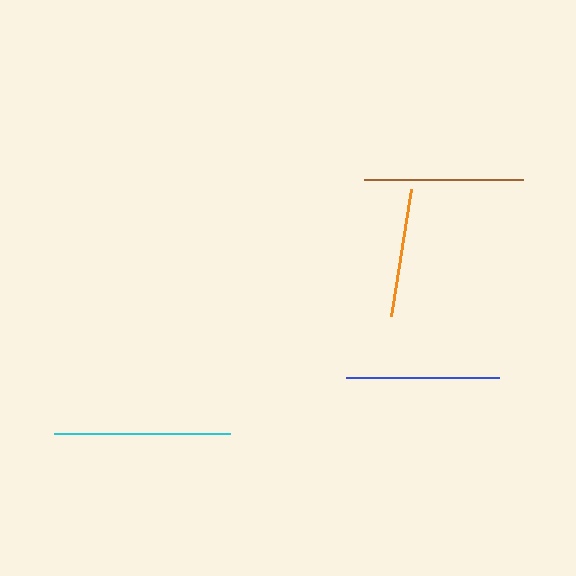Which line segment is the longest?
The cyan line is the longest at approximately 176 pixels.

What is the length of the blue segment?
The blue segment is approximately 153 pixels long.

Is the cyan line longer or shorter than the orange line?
The cyan line is longer than the orange line.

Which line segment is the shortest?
The orange line is the shortest at approximately 128 pixels.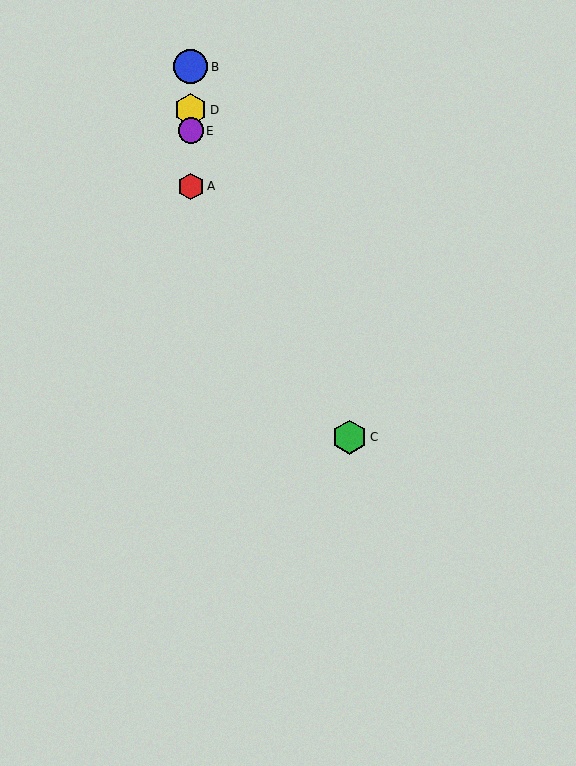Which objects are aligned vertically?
Objects A, B, D, E are aligned vertically.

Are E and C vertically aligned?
No, E is at x≈191 and C is at x≈349.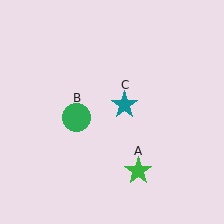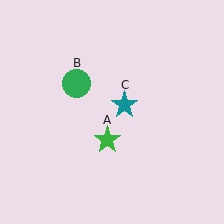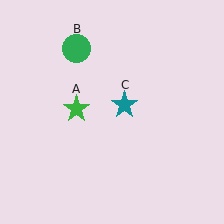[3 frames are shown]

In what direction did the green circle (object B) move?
The green circle (object B) moved up.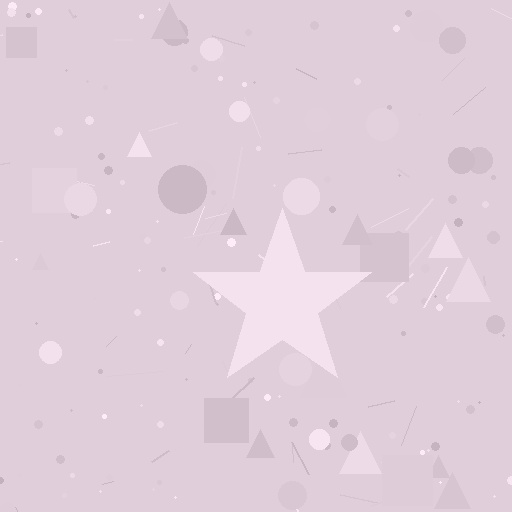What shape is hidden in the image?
A star is hidden in the image.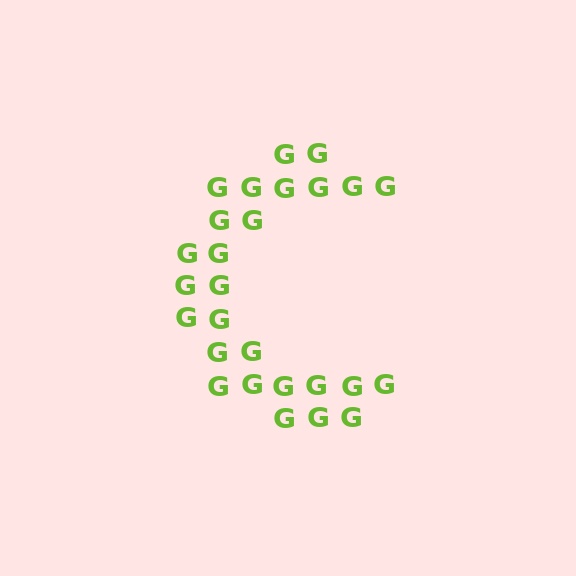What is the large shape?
The large shape is the letter C.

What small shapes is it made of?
It is made of small letter G's.